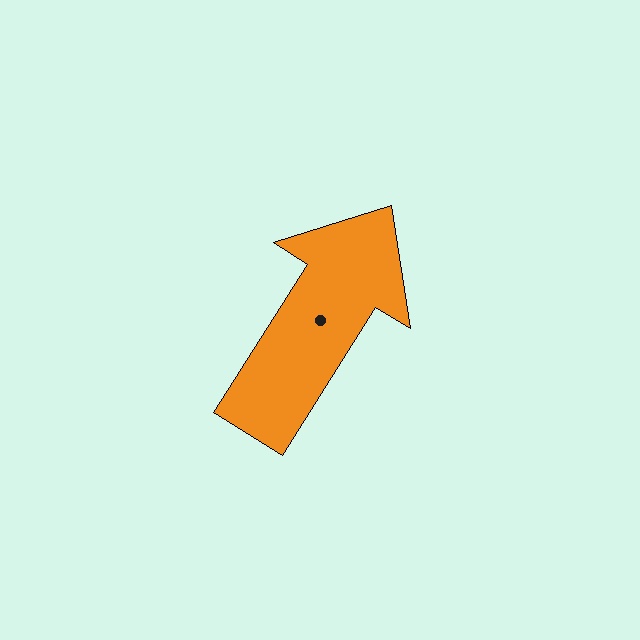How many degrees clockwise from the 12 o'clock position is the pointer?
Approximately 32 degrees.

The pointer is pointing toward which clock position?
Roughly 1 o'clock.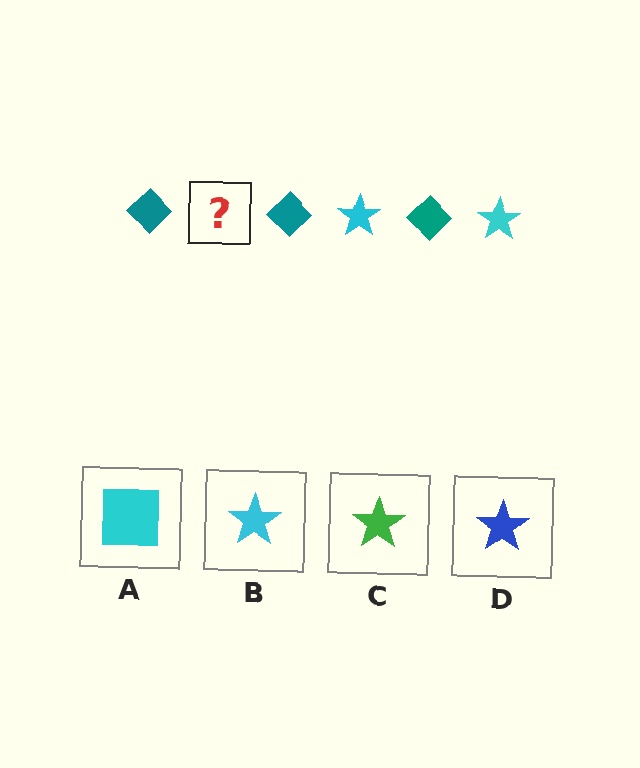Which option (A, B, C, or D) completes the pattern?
B.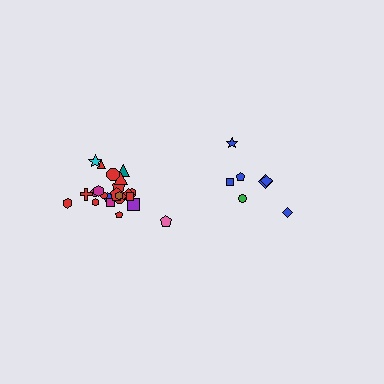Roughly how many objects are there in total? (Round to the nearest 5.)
Roughly 30 objects in total.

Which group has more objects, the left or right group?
The left group.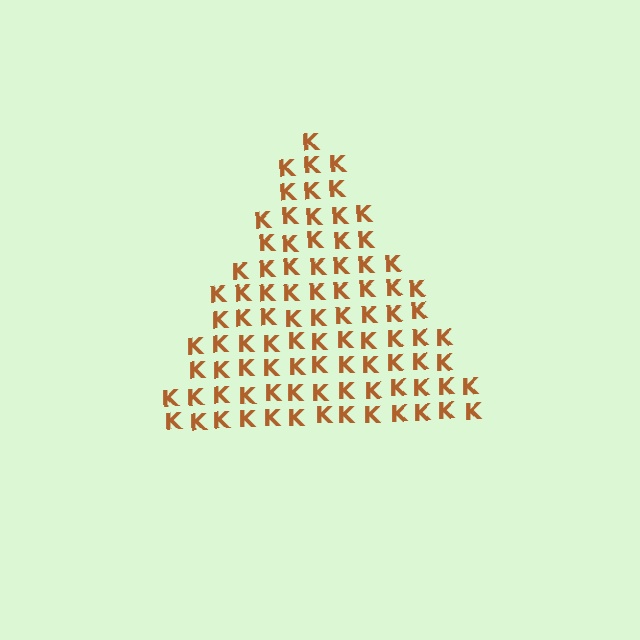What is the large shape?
The large shape is a triangle.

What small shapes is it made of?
It is made of small letter K's.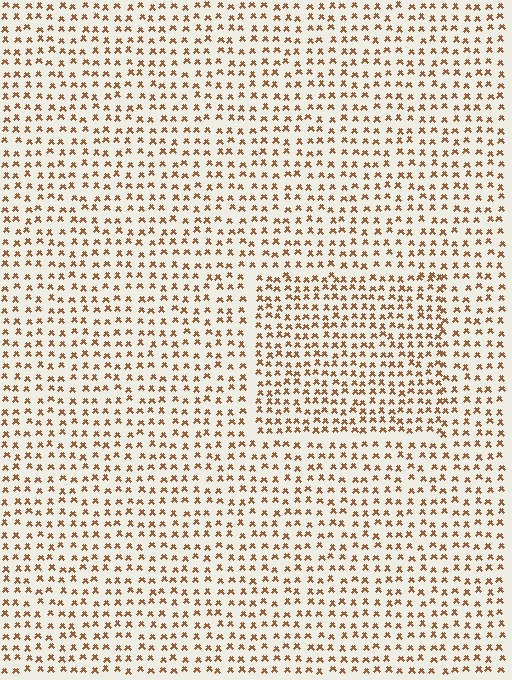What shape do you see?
I see a rectangle.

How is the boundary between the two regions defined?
The boundary is defined by a change in element density (approximately 1.4x ratio). All elements are the same color, size, and shape.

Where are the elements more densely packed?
The elements are more densely packed inside the rectangle boundary.